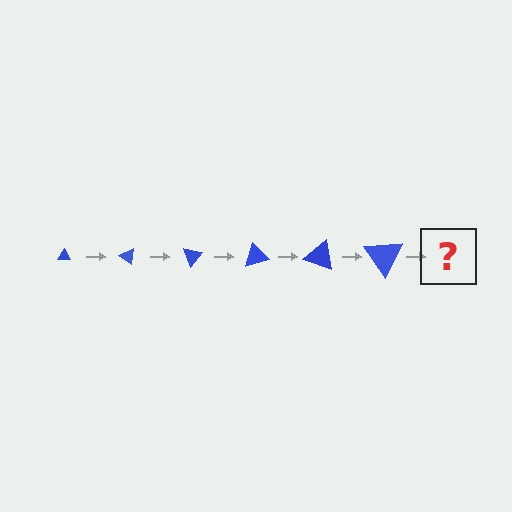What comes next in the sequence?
The next element should be a triangle, larger than the previous one and rotated 210 degrees from the start.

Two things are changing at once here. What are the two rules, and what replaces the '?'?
The two rules are that the triangle grows larger each step and it rotates 35 degrees each step. The '?' should be a triangle, larger than the previous one and rotated 210 degrees from the start.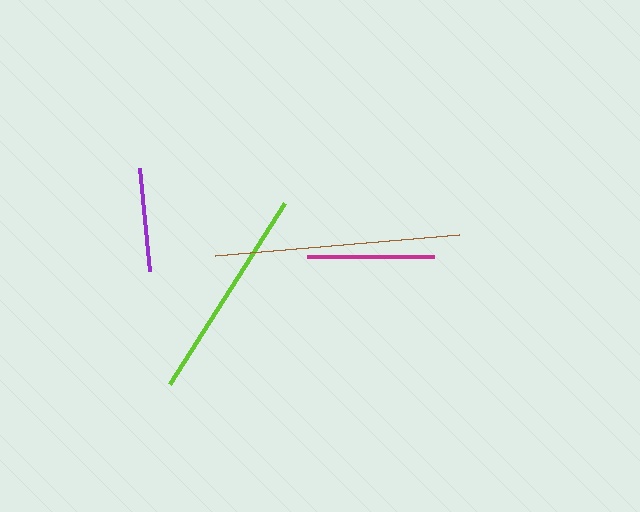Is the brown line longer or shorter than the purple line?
The brown line is longer than the purple line.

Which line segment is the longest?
The brown line is the longest at approximately 244 pixels.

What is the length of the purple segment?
The purple segment is approximately 103 pixels long.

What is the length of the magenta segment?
The magenta segment is approximately 126 pixels long.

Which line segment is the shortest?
The purple line is the shortest at approximately 103 pixels.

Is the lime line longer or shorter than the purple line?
The lime line is longer than the purple line.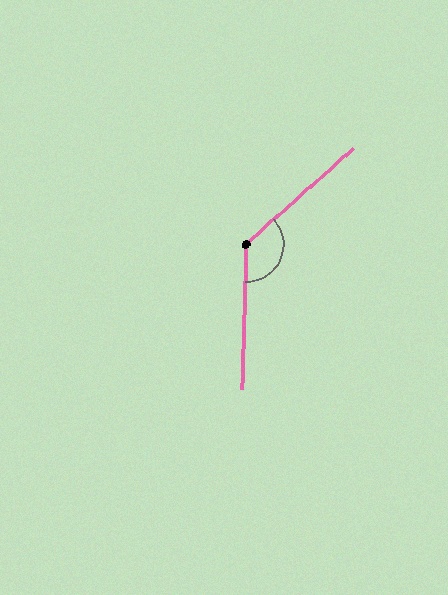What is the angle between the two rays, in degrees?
Approximately 134 degrees.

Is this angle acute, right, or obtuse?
It is obtuse.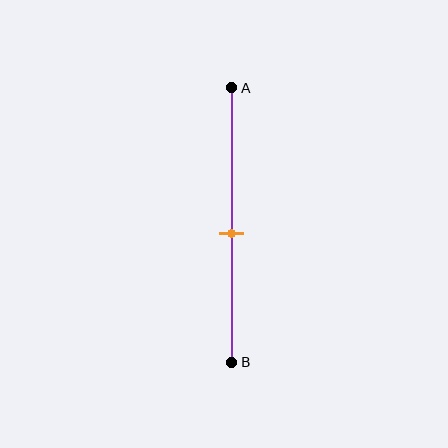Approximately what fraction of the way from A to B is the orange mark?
The orange mark is approximately 55% of the way from A to B.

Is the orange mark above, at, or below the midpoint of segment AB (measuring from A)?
The orange mark is below the midpoint of segment AB.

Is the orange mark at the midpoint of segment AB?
No, the mark is at about 55% from A, not at the 50% midpoint.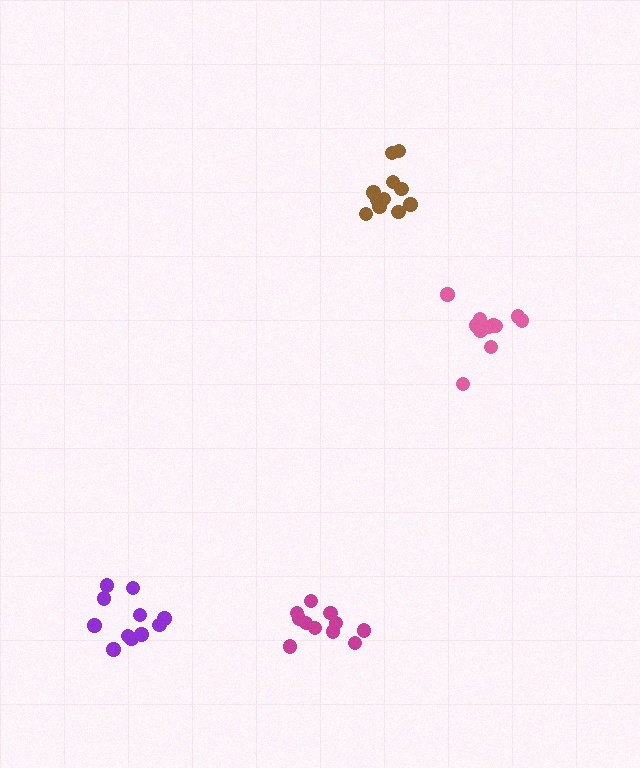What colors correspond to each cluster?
The clusters are colored: brown, magenta, pink, purple.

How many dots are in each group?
Group 1: 11 dots, Group 2: 11 dots, Group 3: 11 dots, Group 4: 11 dots (44 total).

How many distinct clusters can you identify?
There are 4 distinct clusters.